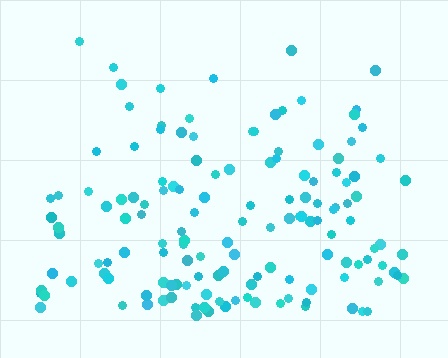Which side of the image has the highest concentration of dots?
The bottom.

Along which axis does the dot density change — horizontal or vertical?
Vertical.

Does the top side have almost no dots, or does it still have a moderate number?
Still a moderate number, just noticeably fewer than the bottom.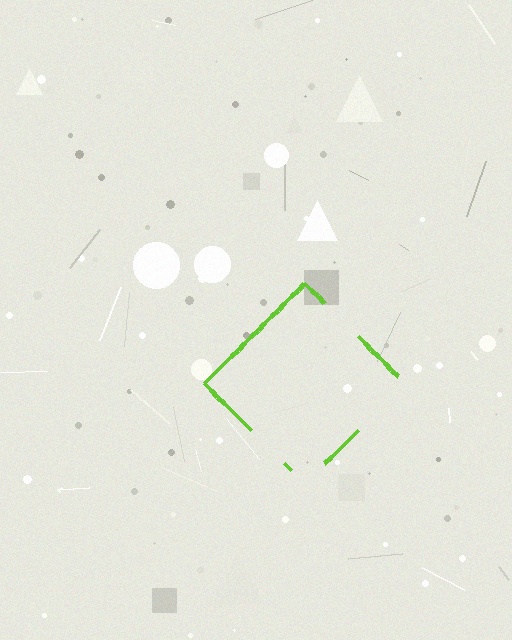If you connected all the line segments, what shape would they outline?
They would outline a diamond.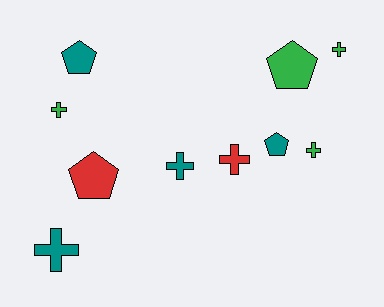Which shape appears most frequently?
Cross, with 6 objects.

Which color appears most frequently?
Green, with 4 objects.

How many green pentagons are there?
There is 1 green pentagon.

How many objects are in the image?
There are 10 objects.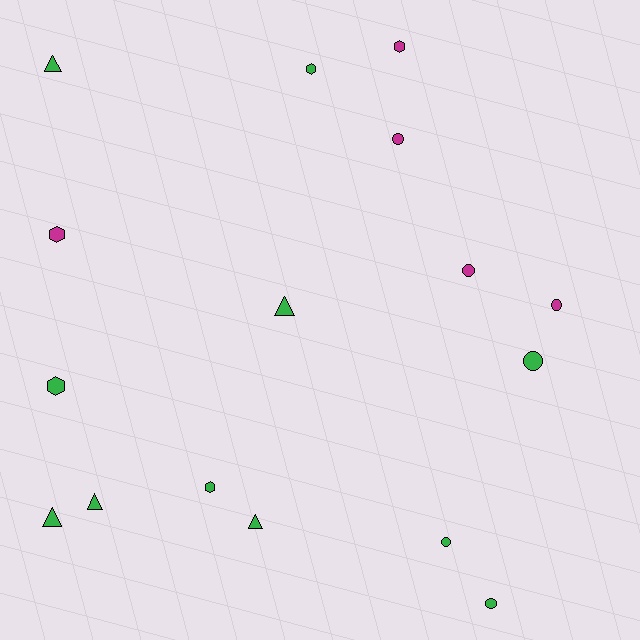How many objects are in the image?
There are 16 objects.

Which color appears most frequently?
Green, with 11 objects.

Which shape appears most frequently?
Circle, with 6 objects.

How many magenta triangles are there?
There are no magenta triangles.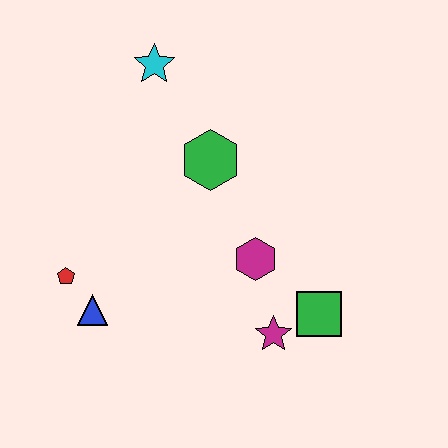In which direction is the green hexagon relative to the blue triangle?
The green hexagon is above the blue triangle.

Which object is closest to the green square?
The magenta star is closest to the green square.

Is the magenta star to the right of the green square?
No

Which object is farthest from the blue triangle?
The cyan star is farthest from the blue triangle.